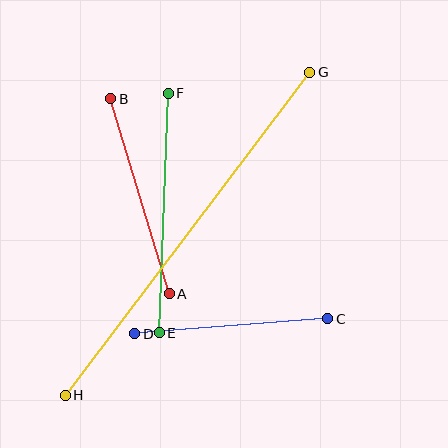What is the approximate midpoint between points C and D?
The midpoint is at approximately (231, 326) pixels.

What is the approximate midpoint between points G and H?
The midpoint is at approximately (187, 234) pixels.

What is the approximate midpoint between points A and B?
The midpoint is at approximately (140, 196) pixels.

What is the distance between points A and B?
The distance is approximately 204 pixels.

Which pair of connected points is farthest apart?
Points G and H are farthest apart.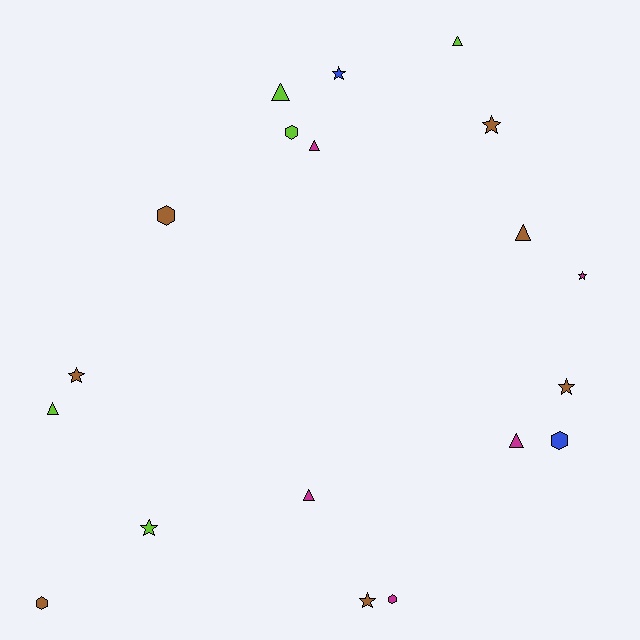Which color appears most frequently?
Brown, with 7 objects.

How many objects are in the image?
There are 19 objects.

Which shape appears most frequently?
Triangle, with 7 objects.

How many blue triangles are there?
There are no blue triangles.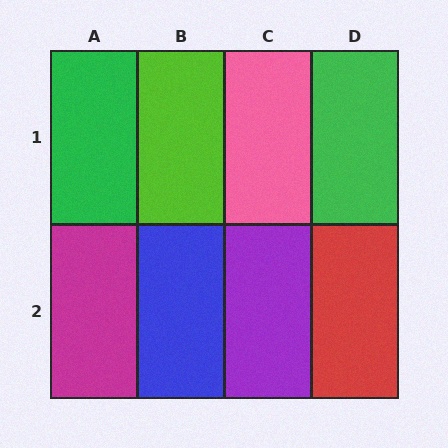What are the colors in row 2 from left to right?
Magenta, blue, purple, red.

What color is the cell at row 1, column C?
Pink.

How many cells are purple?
1 cell is purple.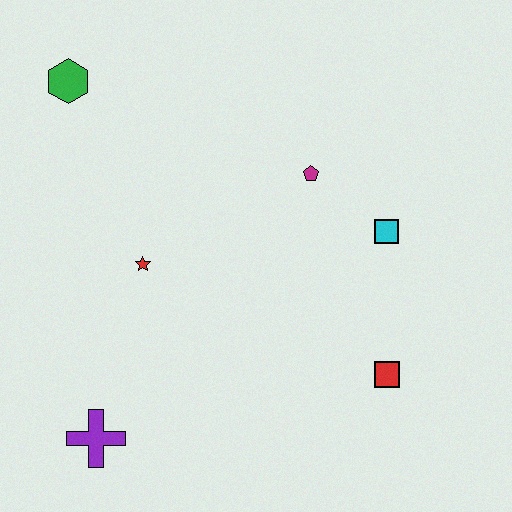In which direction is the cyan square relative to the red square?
The cyan square is above the red square.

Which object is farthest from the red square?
The green hexagon is farthest from the red square.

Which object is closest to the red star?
The purple cross is closest to the red star.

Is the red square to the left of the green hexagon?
No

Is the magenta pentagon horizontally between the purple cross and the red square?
Yes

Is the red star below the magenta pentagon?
Yes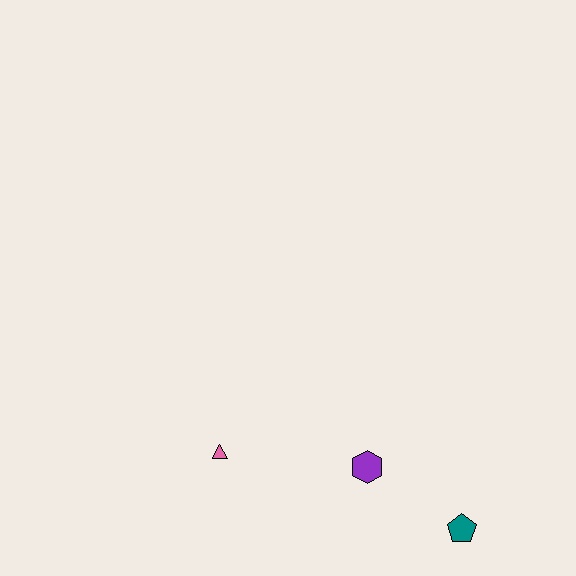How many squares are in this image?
There are no squares.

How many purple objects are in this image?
There is 1 purple object.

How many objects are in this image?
There are 3 objects.